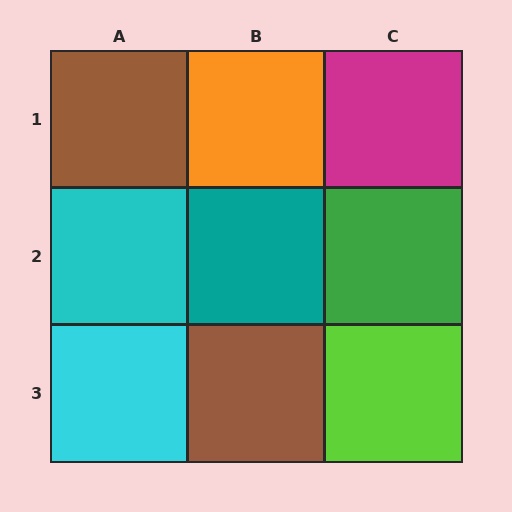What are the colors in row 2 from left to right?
Cyan, teal, green.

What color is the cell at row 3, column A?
Cyan.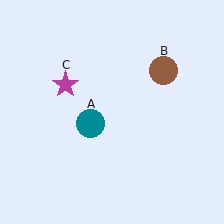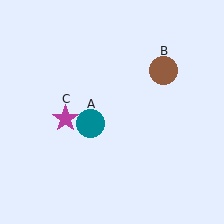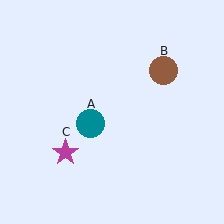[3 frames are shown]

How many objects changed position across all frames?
1 object changed position: magenta star (object C).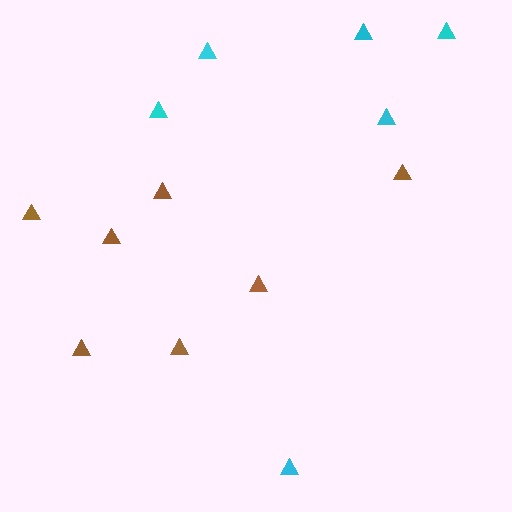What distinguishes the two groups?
There are 2 groups: one group of cyan triangles (6) and one group of brown triangles (7).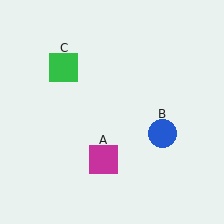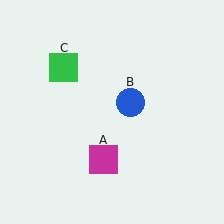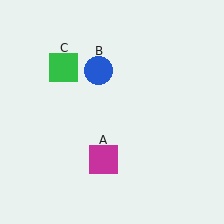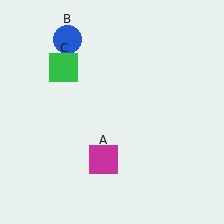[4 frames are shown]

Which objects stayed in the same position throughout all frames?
Magenta square (object A) and green square (object C) remained stationary.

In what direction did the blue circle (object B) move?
The blue circle (object B) moved up and to the left.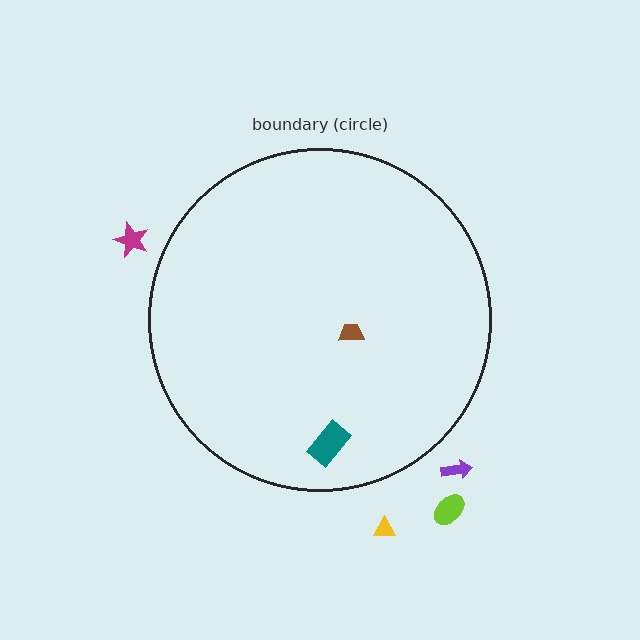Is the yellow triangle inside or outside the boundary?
Outside.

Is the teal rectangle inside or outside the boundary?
Inside.